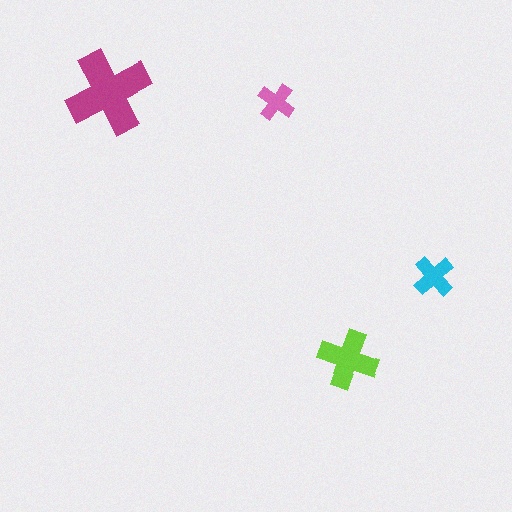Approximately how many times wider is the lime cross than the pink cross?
About 1.5 times wider.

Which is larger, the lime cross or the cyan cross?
The lime one.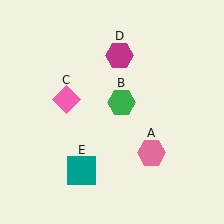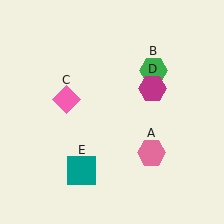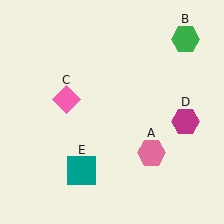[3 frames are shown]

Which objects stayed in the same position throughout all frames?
Pink hexagon (object A) and pink diamond (object C) and teal square (object E) remained stationary.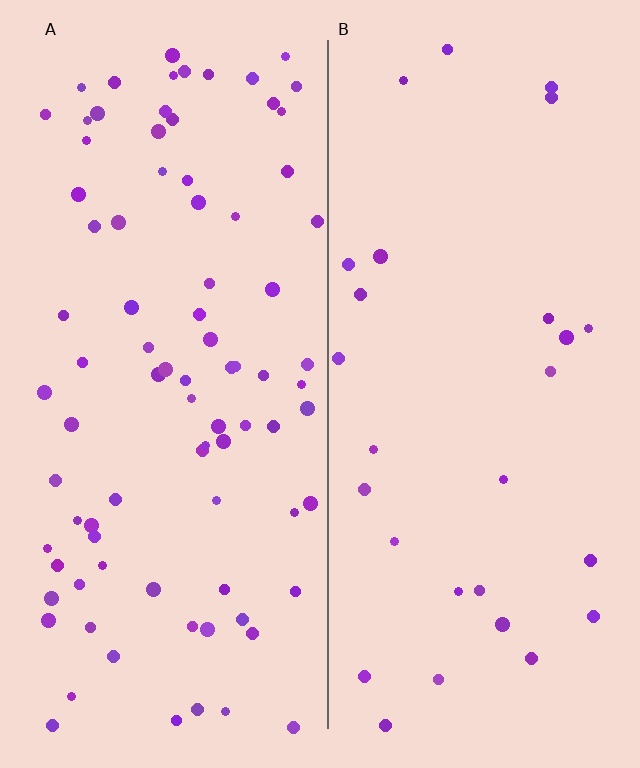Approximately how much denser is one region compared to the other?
Approximately 3.1× — region A over region B.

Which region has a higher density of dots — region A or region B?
A (the left).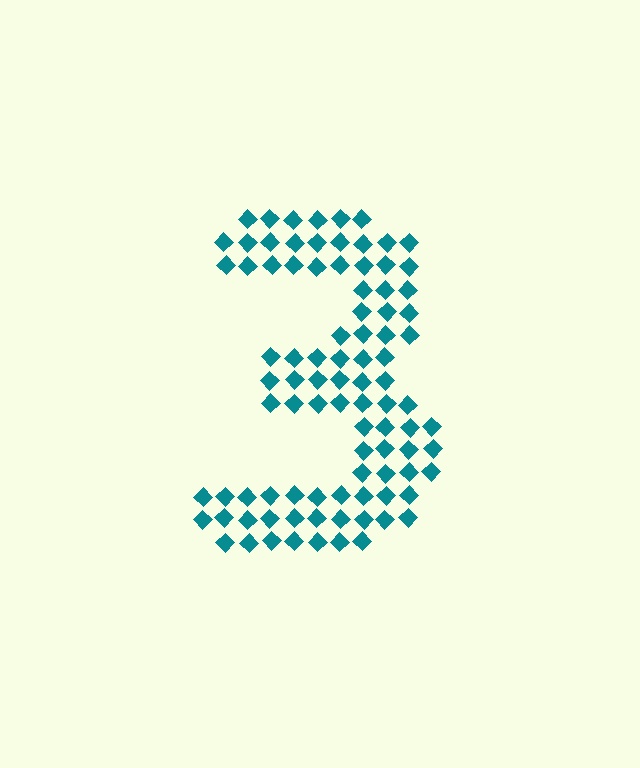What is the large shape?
The large shape is the digit 3.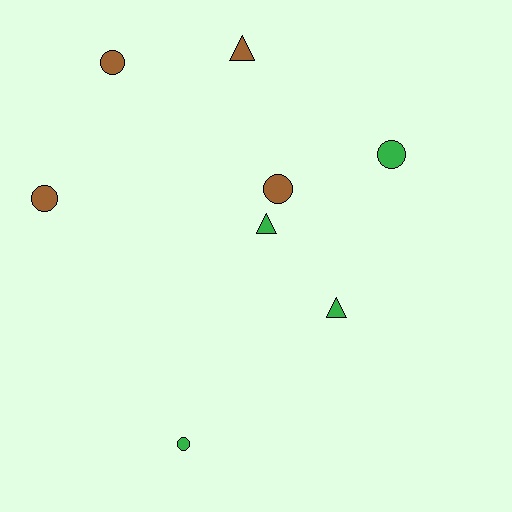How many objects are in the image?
There are 8 objects.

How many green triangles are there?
There are 2 green triangles.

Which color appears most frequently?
Brown, with 4 objects.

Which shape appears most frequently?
Circle, with 5 objects.